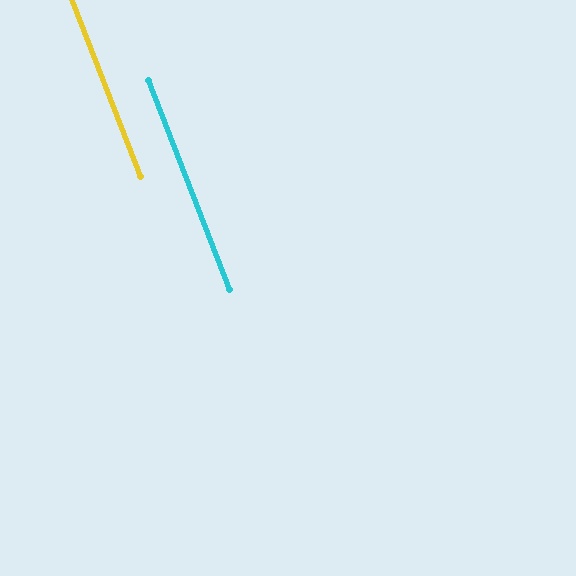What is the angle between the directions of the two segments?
Approximately 0 degrees.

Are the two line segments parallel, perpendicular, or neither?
Parallel — their directions differ by only 0.2°.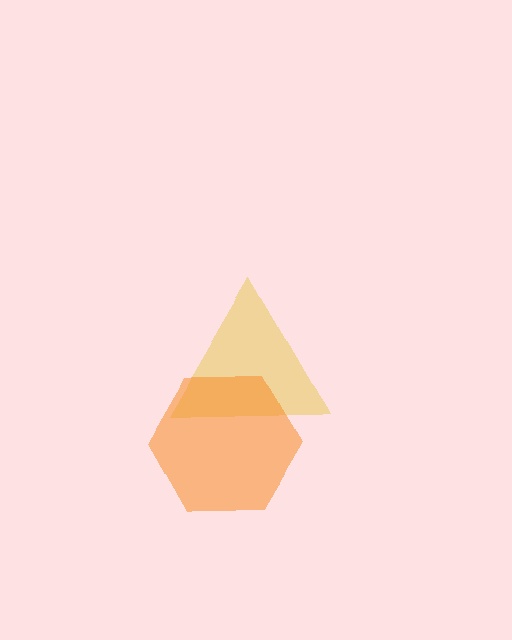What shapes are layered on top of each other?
The layered shapes are: a yellow triangle, an orange hexagon.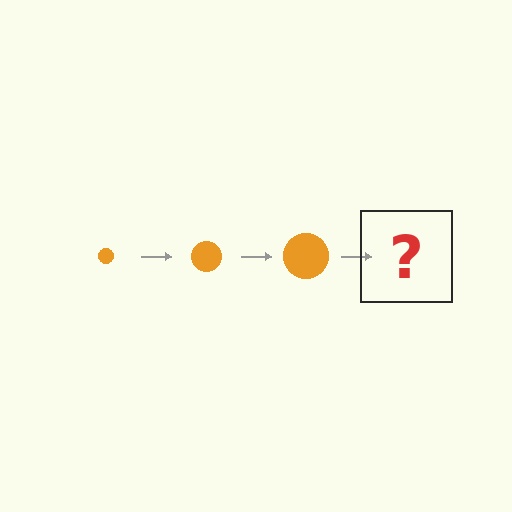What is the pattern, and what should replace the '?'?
The pattern is that the circle gets progressively larger each step. The '?' should be an orange circle, larger than the previous one.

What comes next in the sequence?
The next element should be an orange circle, larger than the previous one.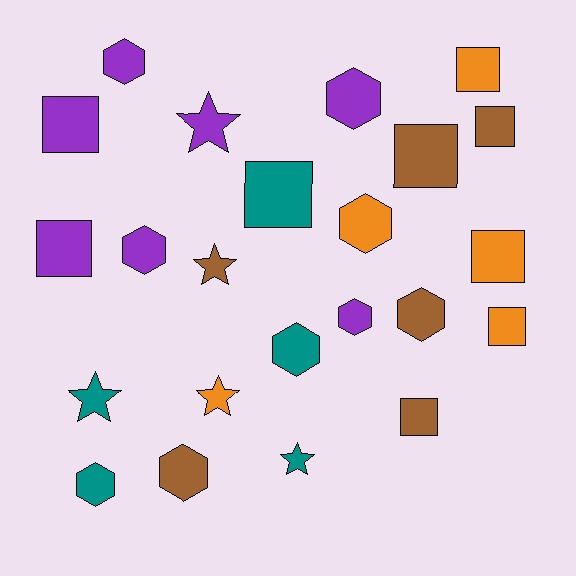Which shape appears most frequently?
Hexagon, with 9 objects.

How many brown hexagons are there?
There are 2 brown hexagons.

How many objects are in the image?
There are 23 objects.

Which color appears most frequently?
Purple, with 7 objects.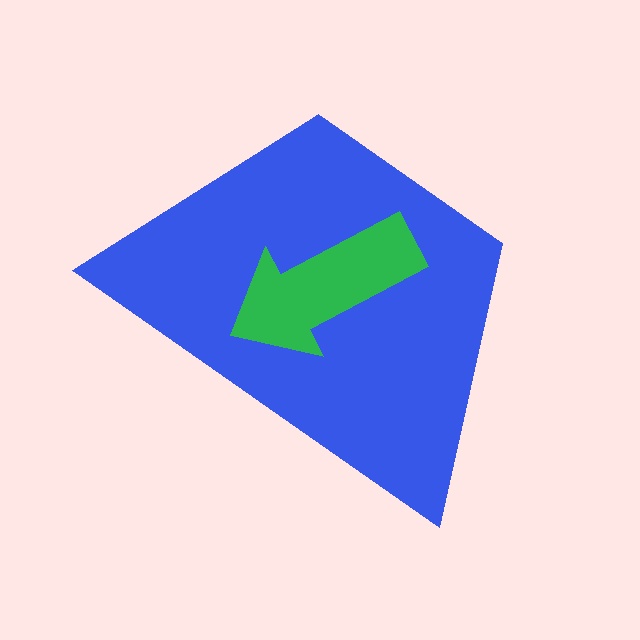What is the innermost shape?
The green arrow.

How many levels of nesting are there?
2.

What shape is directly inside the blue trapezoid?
The green arrow.